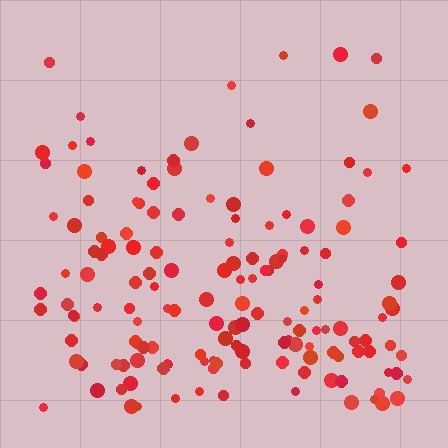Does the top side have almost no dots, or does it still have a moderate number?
Still a moderate number, just noticeably fewer than the bottom.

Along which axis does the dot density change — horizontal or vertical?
Vertical.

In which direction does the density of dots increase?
From top to bottom, with the bottom side densest.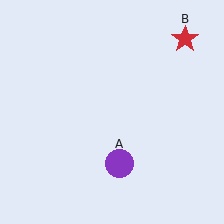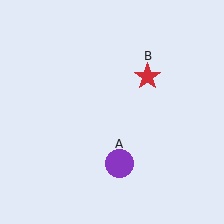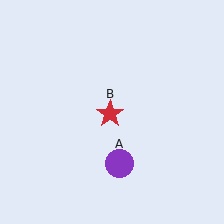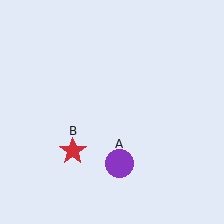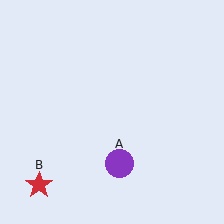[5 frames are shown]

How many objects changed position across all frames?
1 object changed position: red star (object B).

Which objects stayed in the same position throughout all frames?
Purple circle (object A) remained stationary.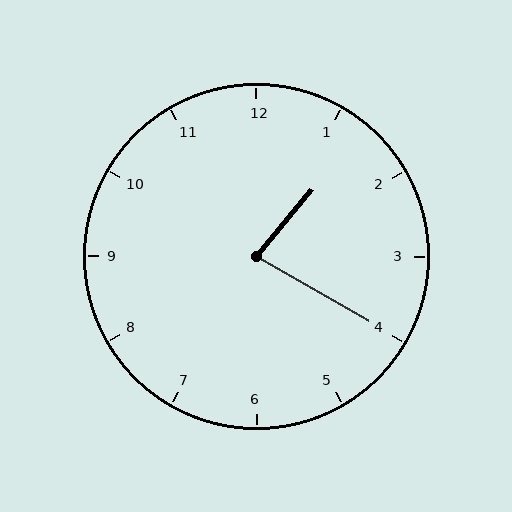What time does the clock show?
1:20.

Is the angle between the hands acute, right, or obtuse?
It is acute.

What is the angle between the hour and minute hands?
Approximately 80 degrees.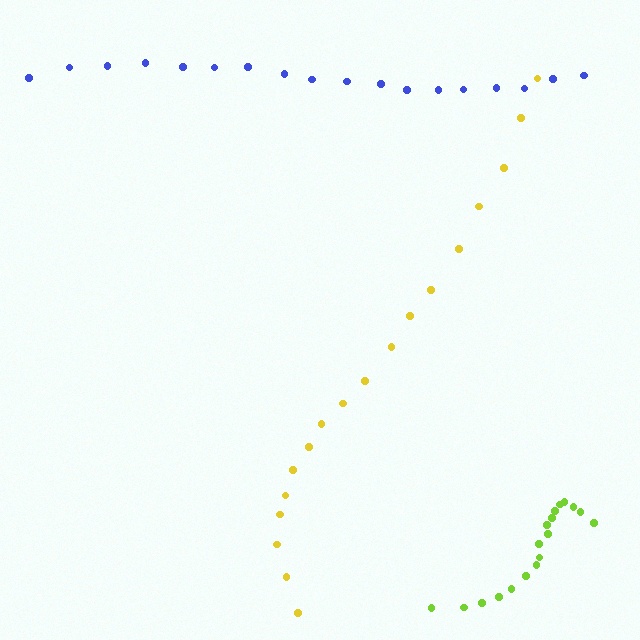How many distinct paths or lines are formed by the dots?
There are 3 distinct paths.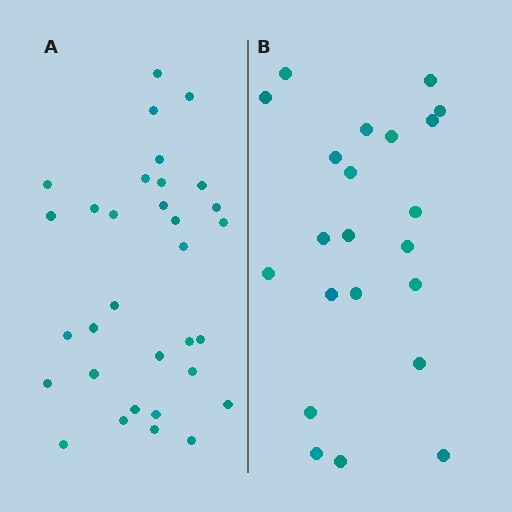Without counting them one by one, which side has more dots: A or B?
Region A (the left region) has more dots.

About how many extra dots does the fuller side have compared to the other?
Region A has roughly 10 or so more dots than region B.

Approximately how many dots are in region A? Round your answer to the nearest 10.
About 30 dots. (The exact count is 32, which rounds to 30.)